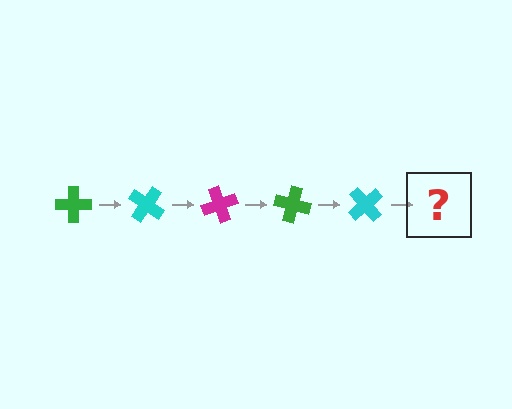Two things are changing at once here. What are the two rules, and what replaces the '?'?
The two rules are that it rotates 35 degrees each step and the color cycles through green, cyan, and magenta. The '?' should be a magenta cross, rotated 175 degrees from the start.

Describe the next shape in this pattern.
It should be a magenta cross, rotated 175 degrees from the start.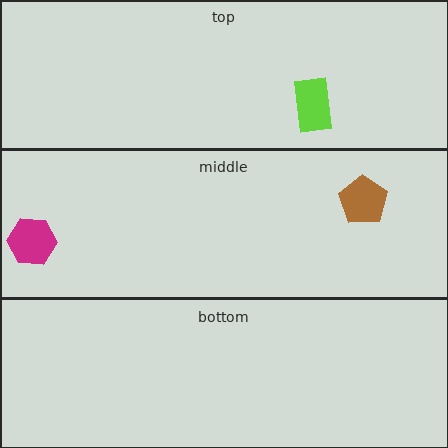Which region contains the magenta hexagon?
The middle region.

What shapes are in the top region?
The lime rectangle.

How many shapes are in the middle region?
2.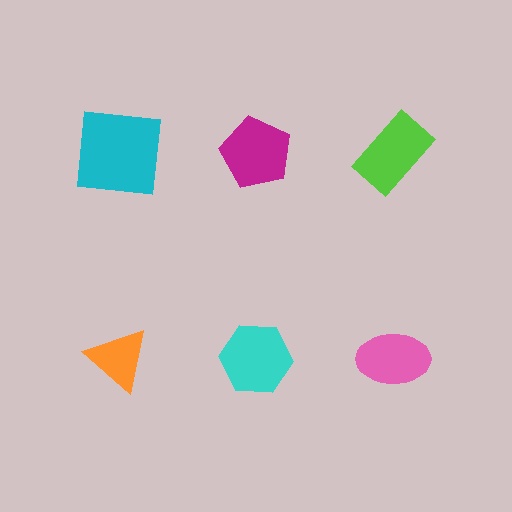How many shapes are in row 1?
3 shapes.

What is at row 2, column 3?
A pink ellipse.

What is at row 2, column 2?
A cyan hexagon.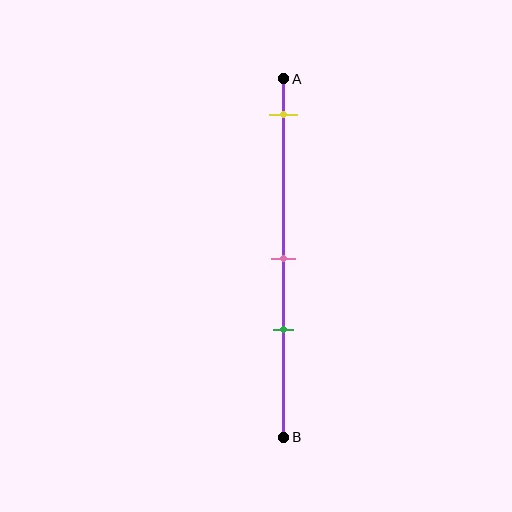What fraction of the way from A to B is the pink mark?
The pink mark is approximately 50% (0.5) of the way from A to B.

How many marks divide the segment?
There are 3 marks dividing the segment.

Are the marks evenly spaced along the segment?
No, the marks are not evenly spaced.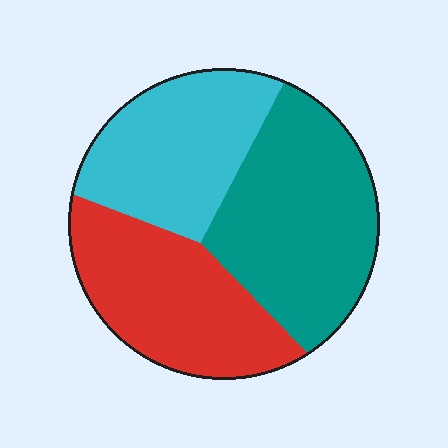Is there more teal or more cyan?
Teal.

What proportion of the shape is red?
Red takes up between a sixth and a third of the shape.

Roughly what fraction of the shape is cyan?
Cyan covers around 30% of the shape.